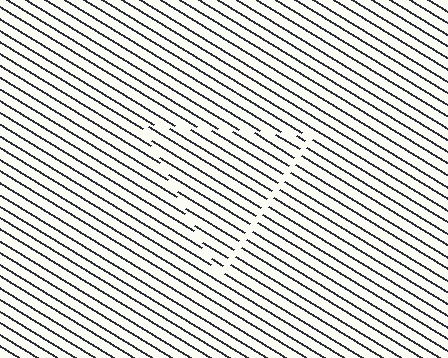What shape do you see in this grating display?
An illusory triangle. The interior of the shape contains the same grating, shifted by half a period — the contour is defined by the phase discontinuity where line-ends from the inner and outer gratings abut.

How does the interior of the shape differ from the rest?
The interior of the shape contains the same grating, shifted by half a period — the contour is defined by the phase discontinuity where line-ends from the inner and outer gratings abut.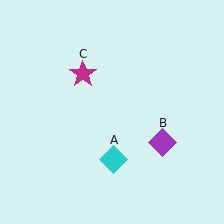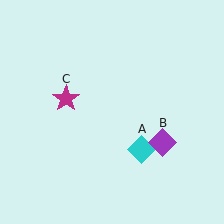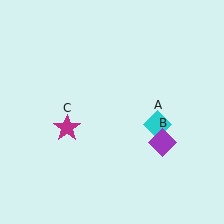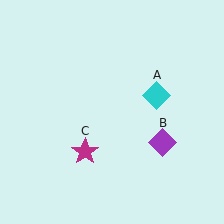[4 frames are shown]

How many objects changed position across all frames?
2 objects changed position: cyan diamond (object A), magenta star (object C).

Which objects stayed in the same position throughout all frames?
Purple diamond (object B) remained stationary.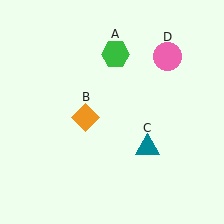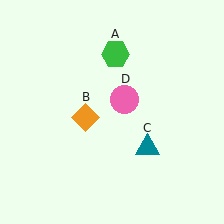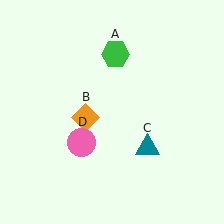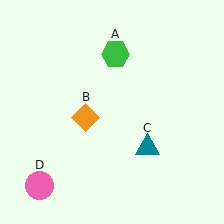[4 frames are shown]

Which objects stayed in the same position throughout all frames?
Green hexagon (object A) and orange diamond (object B) and teal triangle (object C) remained stationary.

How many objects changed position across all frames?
1 object changed position: pink circle (object D).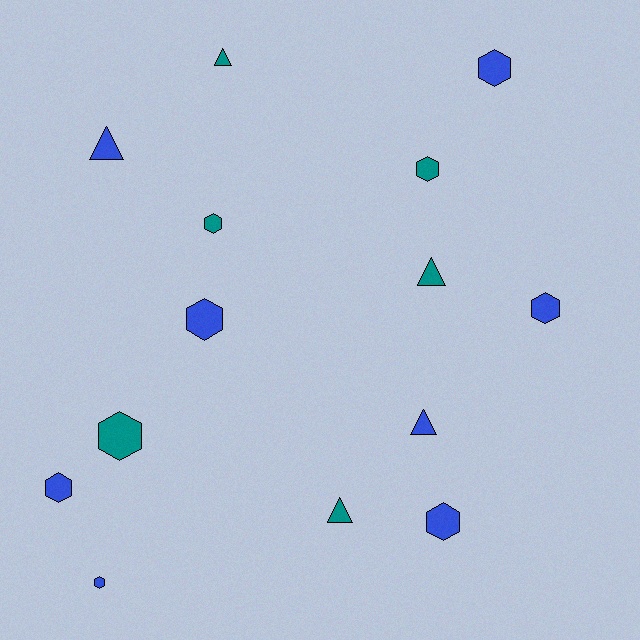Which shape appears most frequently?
Hexagon, with 9 objects.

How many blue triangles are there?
There are 2 blue triangles.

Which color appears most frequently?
Blue, with 8 objects.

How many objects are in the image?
There are 14 objects.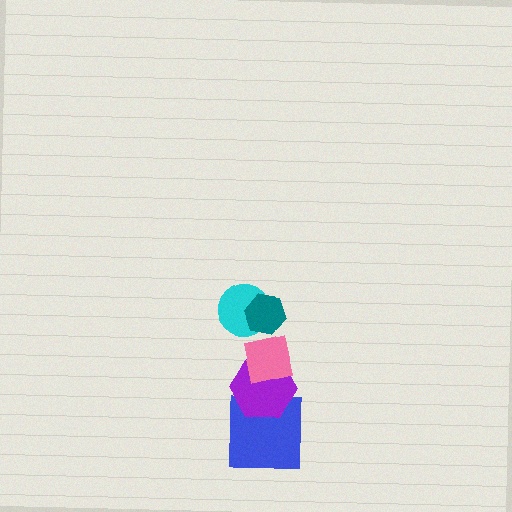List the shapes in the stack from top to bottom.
From top to bottom: the teal hexagon, the cyan circle, the pink square, the purple hexagon, the blue square.